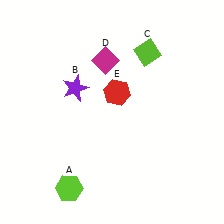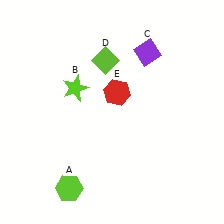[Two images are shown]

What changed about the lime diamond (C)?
In Image 1, C is lime. In Image 2, it changed to purple.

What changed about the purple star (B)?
In Image 1, B is purple. In Image 2, it changed to lime.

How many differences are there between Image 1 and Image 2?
There are 3 differences between the two images.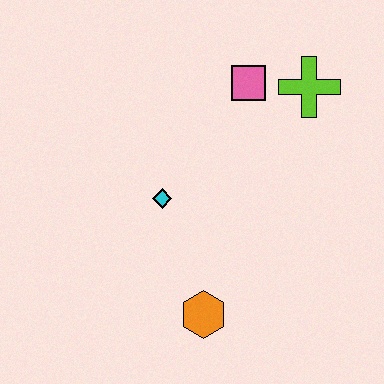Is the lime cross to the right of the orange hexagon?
Yes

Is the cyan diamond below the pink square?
Yes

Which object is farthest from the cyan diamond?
The lime cross is farthest from the cyan diamond.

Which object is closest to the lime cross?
The pink square is closest to the lime cross.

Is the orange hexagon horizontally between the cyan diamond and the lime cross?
Yes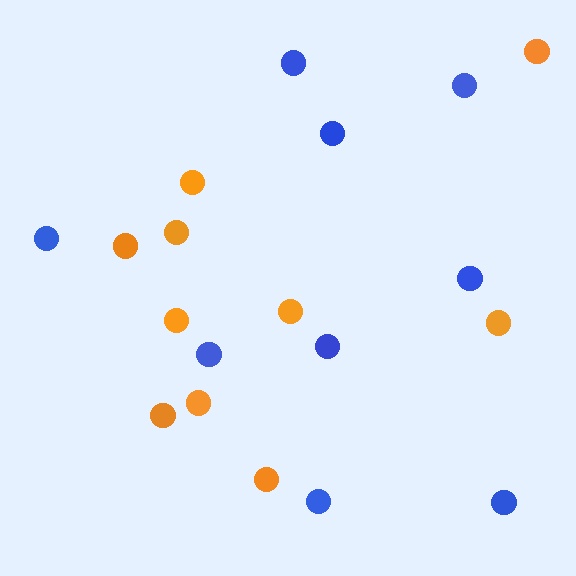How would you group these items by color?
There are 2 groups: one group of blue circles (9) and one group of orange circles (10).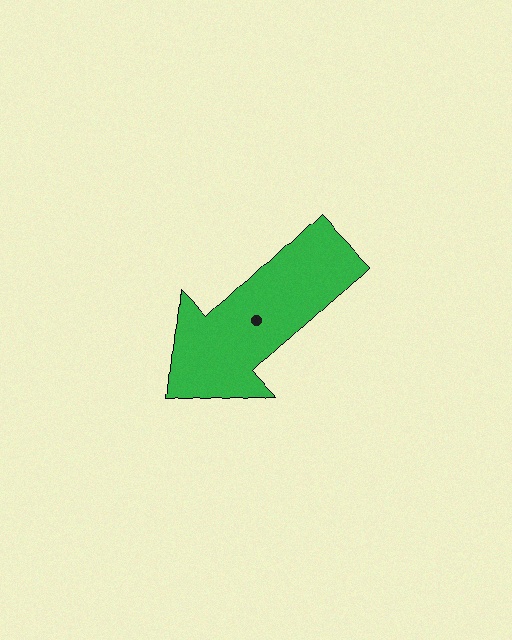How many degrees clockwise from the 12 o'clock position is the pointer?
Approximately 226 degrees.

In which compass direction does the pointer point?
Southwest.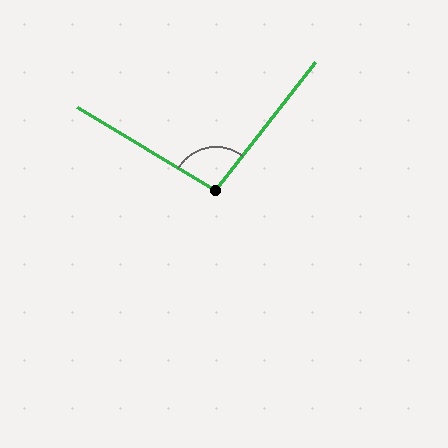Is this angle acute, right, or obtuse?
It is obtuse.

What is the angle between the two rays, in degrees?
Approximately 97 degrees.